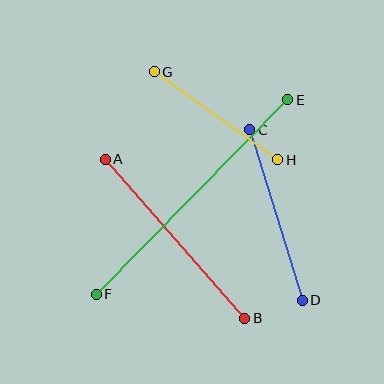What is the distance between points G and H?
The distance is approximately 152 pixels.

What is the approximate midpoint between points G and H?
The midpoint is at approximately (216, 116) pixels.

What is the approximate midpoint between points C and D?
The midpoint is at approximately (276, 215) pixels.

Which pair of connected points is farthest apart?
Points E and F are farthest apart.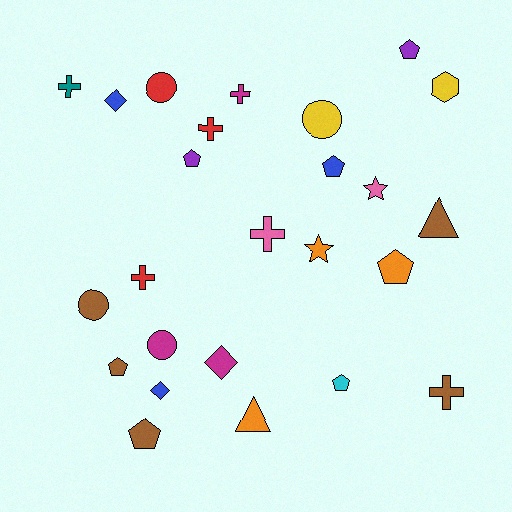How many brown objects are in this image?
There are 5 brown objects.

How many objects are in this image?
There are 25 objects.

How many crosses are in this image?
There are 6 crosses.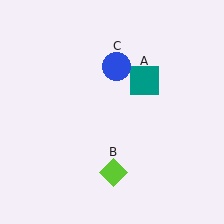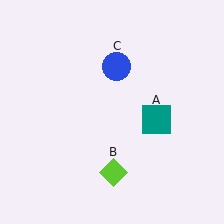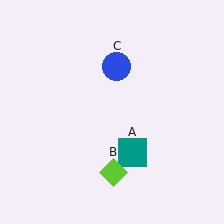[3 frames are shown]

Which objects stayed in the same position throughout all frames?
Lime diamond (object B) and blue circle (object C) remained stationary.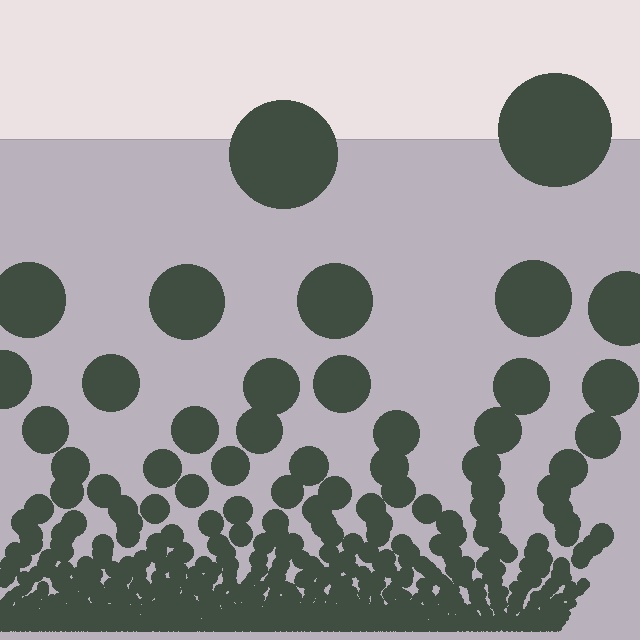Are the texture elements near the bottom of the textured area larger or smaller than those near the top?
Smaller. The gradient is inverted — elements near the bottom are smaller and denser.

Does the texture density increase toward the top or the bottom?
Density increases toward the bottom.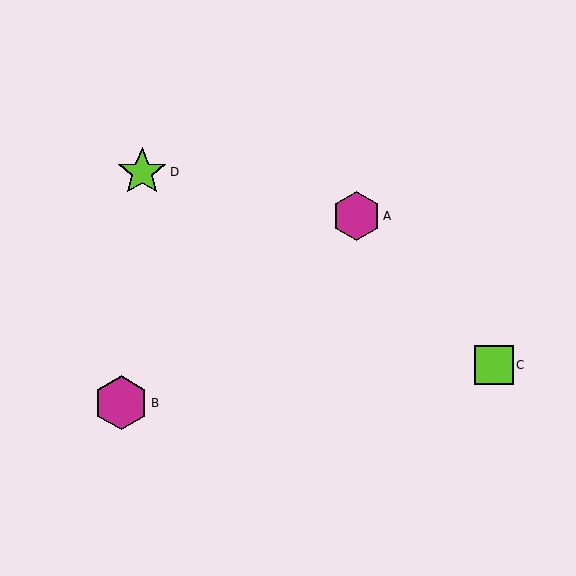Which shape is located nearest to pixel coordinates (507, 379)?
The lime square (labeled C) at (494, 365) is nearest to that location.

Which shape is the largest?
The magenta hexagon (labeled B) is the largest.